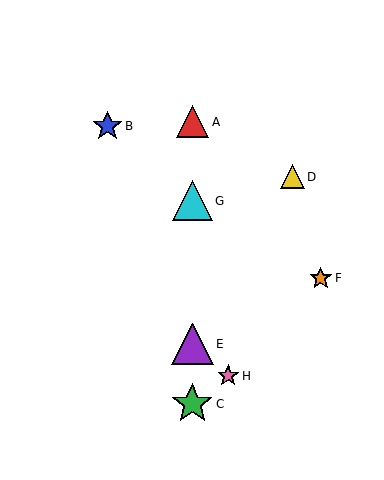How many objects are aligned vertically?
4 objects (A, C, E, G) are aligned vertically.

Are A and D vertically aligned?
No, A is at x≈192 and D is at x≈293.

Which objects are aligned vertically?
Objects A, C, E, G are aligned vertically.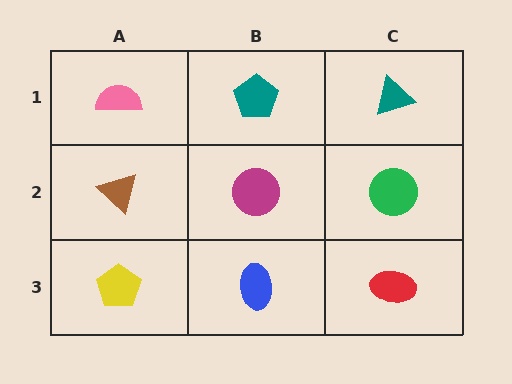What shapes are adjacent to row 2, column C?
A teal triangle (row 1, column C), a red ellipse (row 3, column C), a magenta circle (row 2, column B).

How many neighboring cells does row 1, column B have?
3.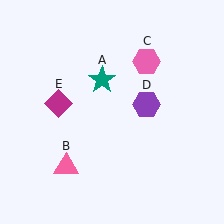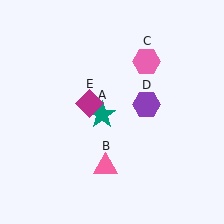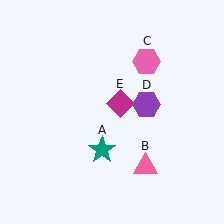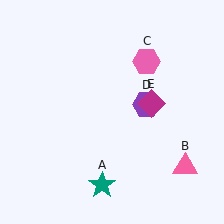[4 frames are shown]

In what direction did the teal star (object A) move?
The teal star (object A) moved down.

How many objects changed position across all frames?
3 objects changed position: teal star (object A), pink triangle (object B), magenta diamond (object E).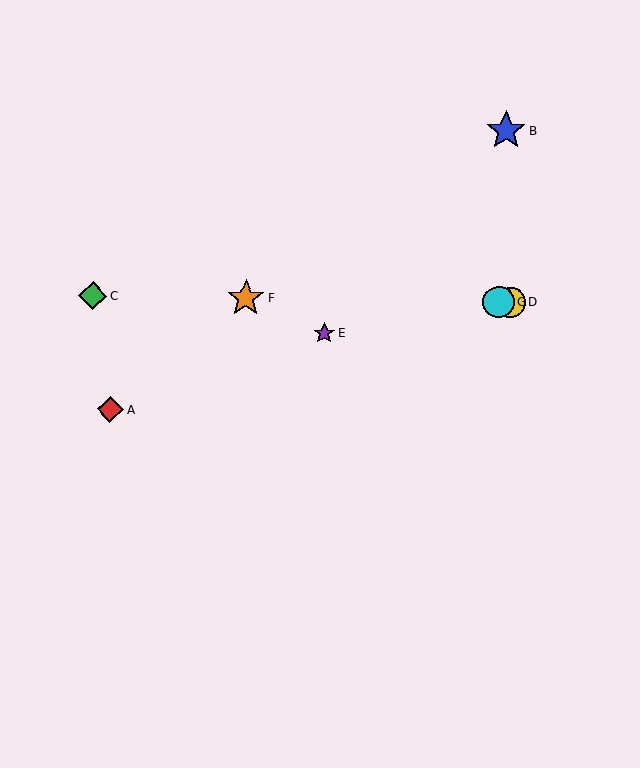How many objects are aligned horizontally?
4 objects (C, D, F, G) are aligned horizontally.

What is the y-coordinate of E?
Object E is at y≈333.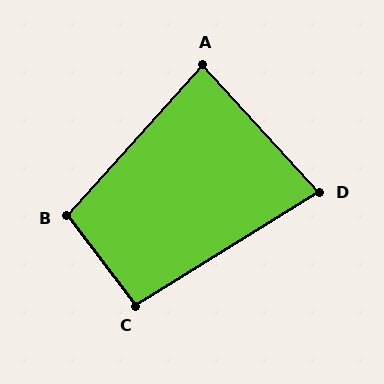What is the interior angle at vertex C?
Approximately 95 degrees (obtuse).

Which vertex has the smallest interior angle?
D, at approximately 79 degrees.